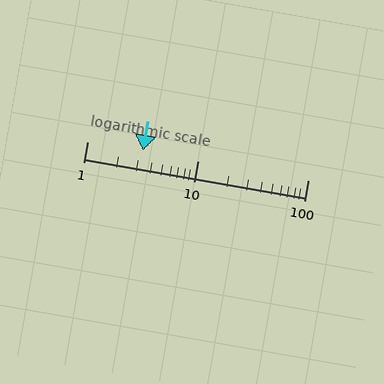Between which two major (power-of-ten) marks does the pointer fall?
The pointer is between 1 and 10.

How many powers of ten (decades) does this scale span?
The scale spans 2 decades, from 1 to 100.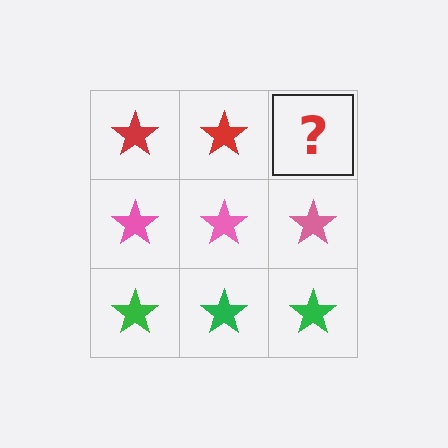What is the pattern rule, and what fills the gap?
The rule is that each row has a consistent color. The gap should be filled with a red star.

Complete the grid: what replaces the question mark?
The question mark should be replaced with a red star.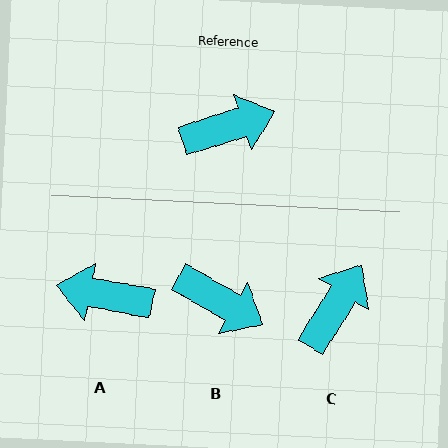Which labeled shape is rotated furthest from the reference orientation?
A, about 152 degrees away.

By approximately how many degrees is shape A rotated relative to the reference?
Approximately 152 degrees counter-clockwise.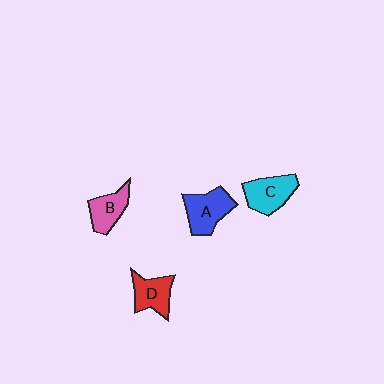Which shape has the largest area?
Shape A (blue).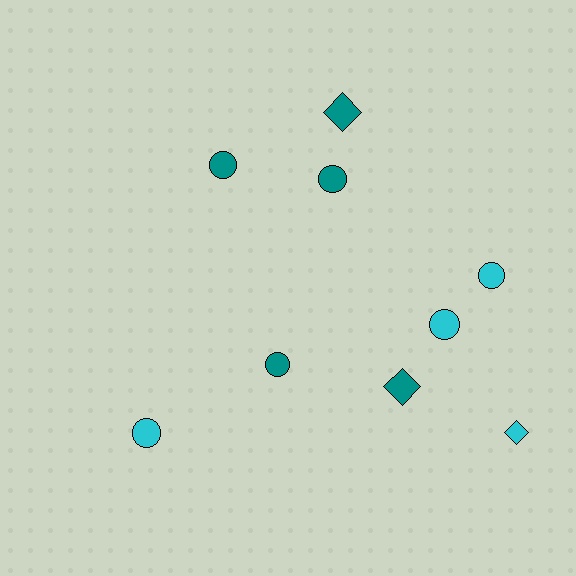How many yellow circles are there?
There are no yellow circles.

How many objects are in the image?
There are 9 objects.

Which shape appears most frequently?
Circle, with 6 objects.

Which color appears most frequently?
Teal, with 5 objects.